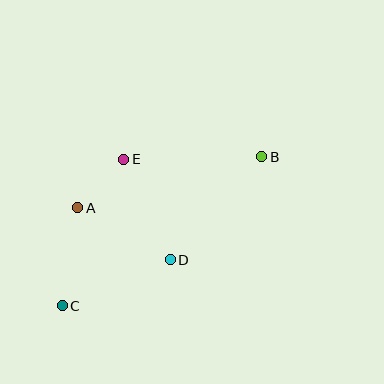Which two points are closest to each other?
Points A and E are closest to each other.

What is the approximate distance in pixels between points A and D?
The distance between A and D is approximately 106 pixels.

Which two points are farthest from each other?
Points B and C are farthest from each other.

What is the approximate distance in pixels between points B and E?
The distance between B and E is approximately 138 pixels.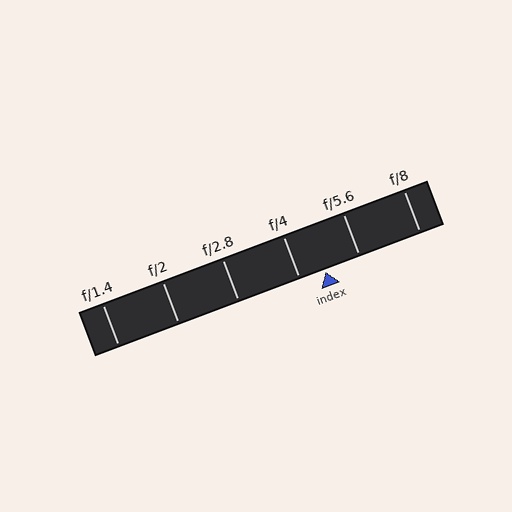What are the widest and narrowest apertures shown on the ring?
The widest aperture shown is f/1.4 and the narrowest is f/8.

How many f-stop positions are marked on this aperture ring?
There are 6 f-stop positions marked.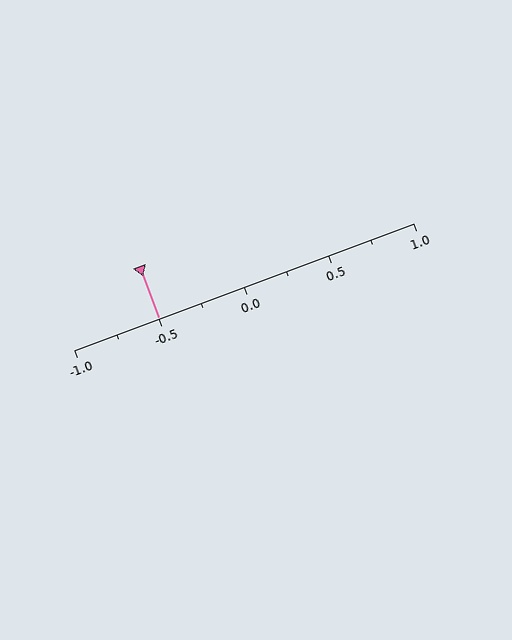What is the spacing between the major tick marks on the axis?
The major ticks are spaced 0.5 apart.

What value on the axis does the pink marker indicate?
The marker indicates approximately -0.5.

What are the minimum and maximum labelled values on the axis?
The axis runs from -1.0 to 1.0.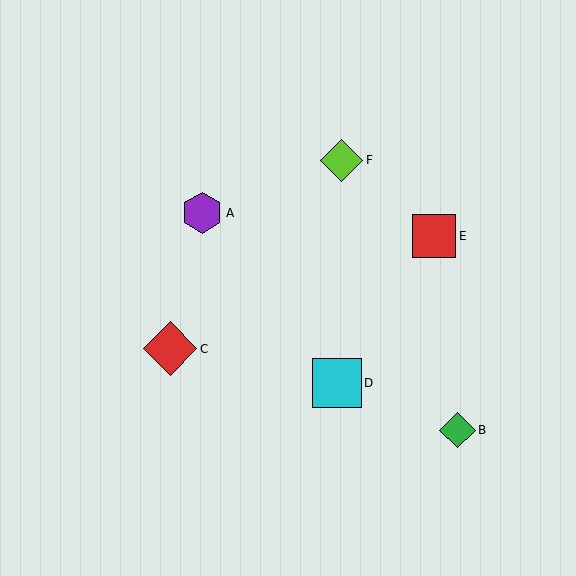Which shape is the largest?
The red diamond (labeled C) is the largest.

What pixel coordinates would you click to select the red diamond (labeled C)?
Click at (170, 349) to select the red diamond C.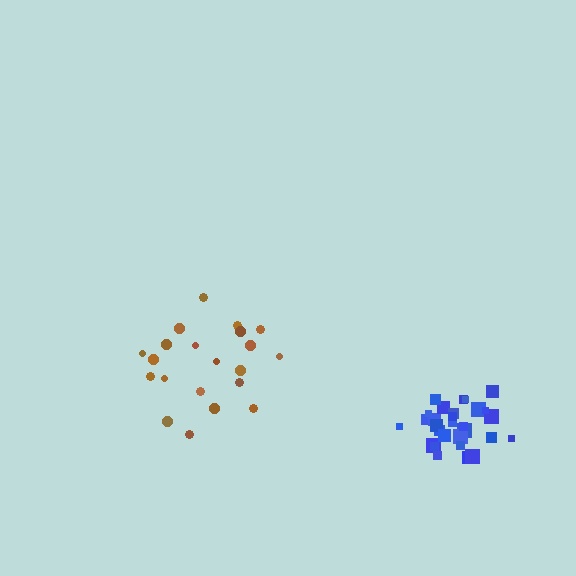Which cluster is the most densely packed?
Blue.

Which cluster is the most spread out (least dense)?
Brown.